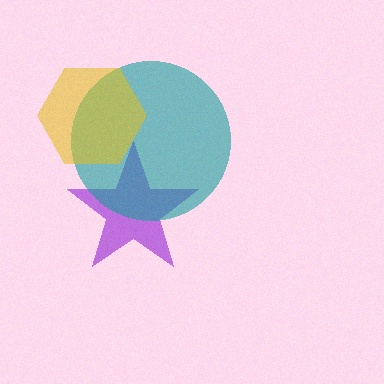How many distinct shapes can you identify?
There are 3 distinct shapes: a purple star, a teal circle, a yellow hexagon.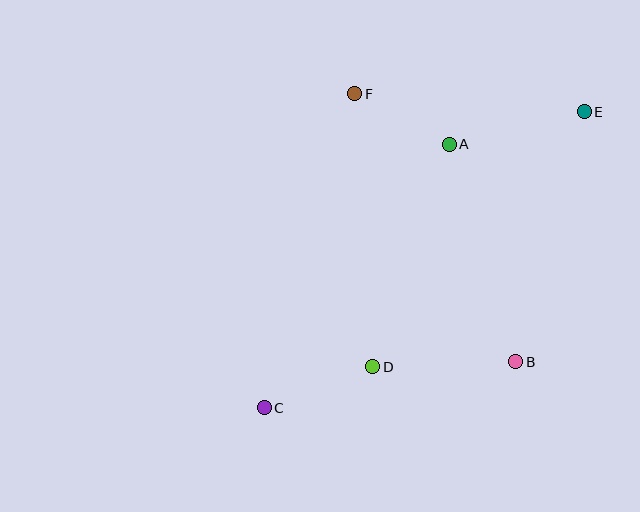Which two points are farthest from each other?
Points C and E are farthest from each other.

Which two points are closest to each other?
Points A and F are closest to each other.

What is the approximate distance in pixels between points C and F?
The distance between C and F is approximately 327 pixels.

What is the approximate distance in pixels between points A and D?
The distance between A and D is approximately 235 pixels.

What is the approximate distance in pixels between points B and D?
The distance between B and D is approximately 144 pixels.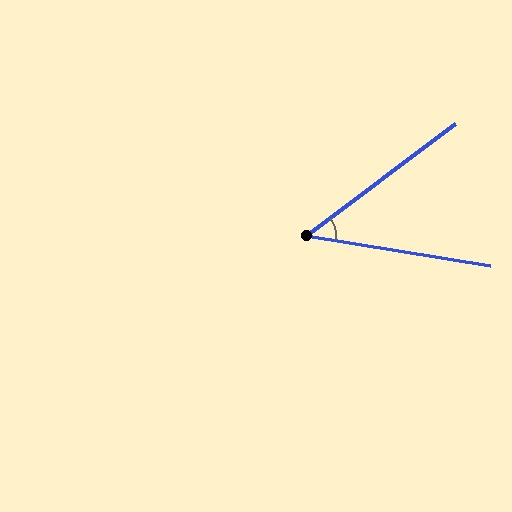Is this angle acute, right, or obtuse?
It is acute.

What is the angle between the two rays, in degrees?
Approximately 46 degrees.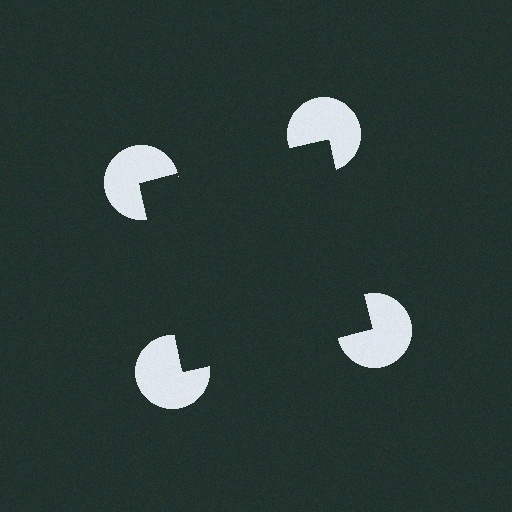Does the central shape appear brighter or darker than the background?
It typically appears slightly darker than the background, even though no actual brightness change is drawn.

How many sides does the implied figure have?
4 sides.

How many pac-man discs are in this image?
There are 4 — one at each vertex of the illusory square.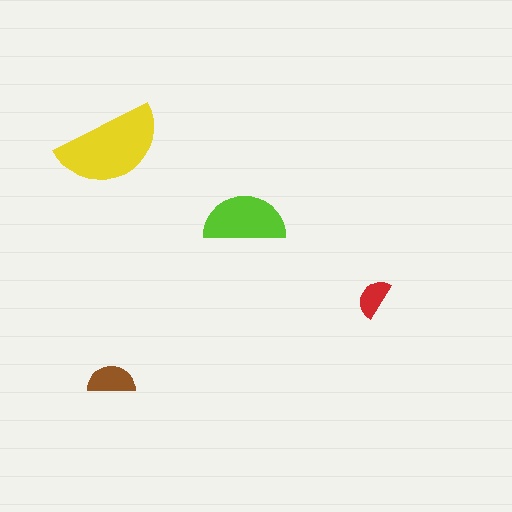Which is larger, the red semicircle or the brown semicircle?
The brown one.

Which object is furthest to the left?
The brown semicircle is leftmost.